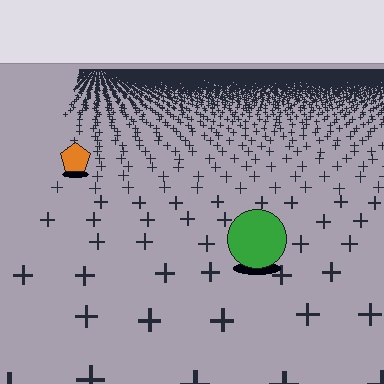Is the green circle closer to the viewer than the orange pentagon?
Yes. The green circle is closer — you can tell from the texture gradient: the ground texture is coarser near it.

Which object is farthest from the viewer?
The orange pentagon is farthest from the viewer. It appears smaller and the ground texture around it is denser.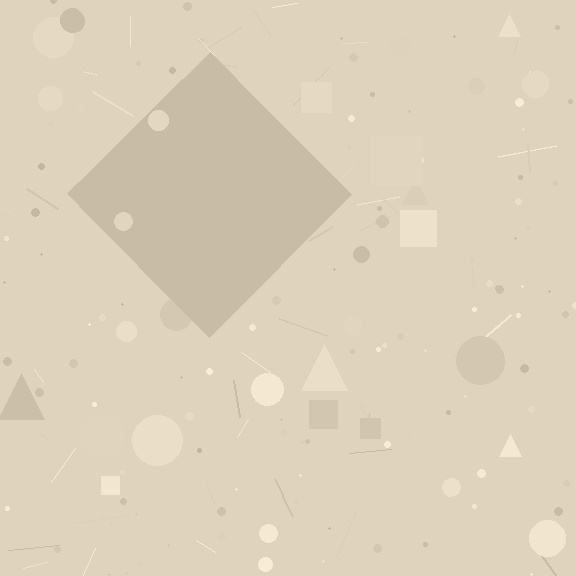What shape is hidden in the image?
A diamond is hidden in the image.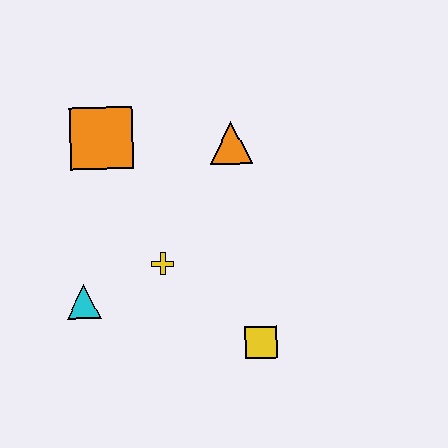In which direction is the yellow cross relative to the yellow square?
The yellow cross is to the left of the yellow square.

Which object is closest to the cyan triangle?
The yellow cross is closest to the cyan triangle.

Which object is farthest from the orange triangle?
The cyan triangle is farthest from the orange triangle.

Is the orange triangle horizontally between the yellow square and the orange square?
Yes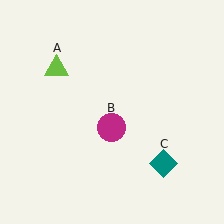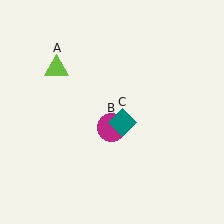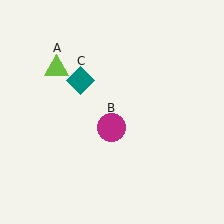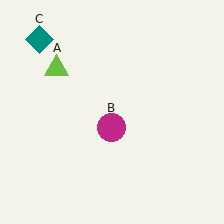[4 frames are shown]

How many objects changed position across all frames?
1 object changed position: teal diamond (object C).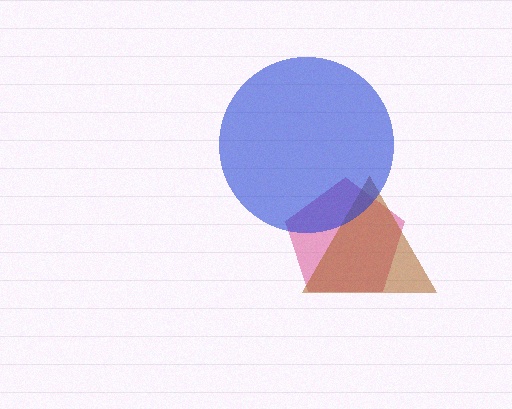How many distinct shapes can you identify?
There are 3 distinct shapes: a pink pentagon, a brown triangle, a blue circle.